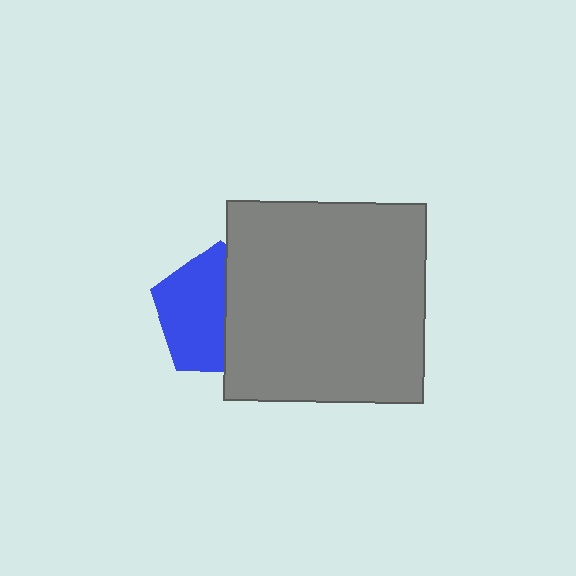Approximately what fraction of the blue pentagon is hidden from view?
Roughly 43% of the blue pentagon is hidden behind the gray square.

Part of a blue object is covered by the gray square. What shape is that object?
It is a pentagon.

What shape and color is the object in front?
The object in front is a gray square.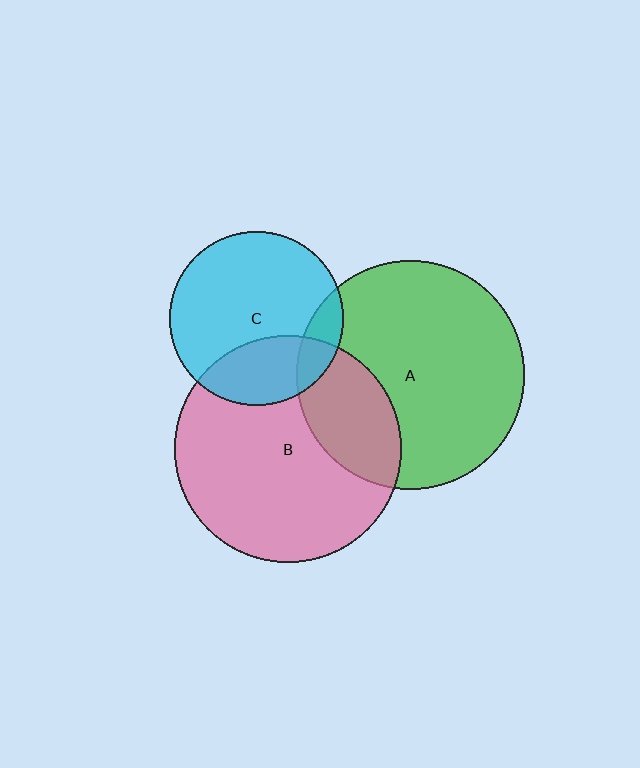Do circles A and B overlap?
Yes.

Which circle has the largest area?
Circle A (green).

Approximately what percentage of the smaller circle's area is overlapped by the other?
Approximately 25%.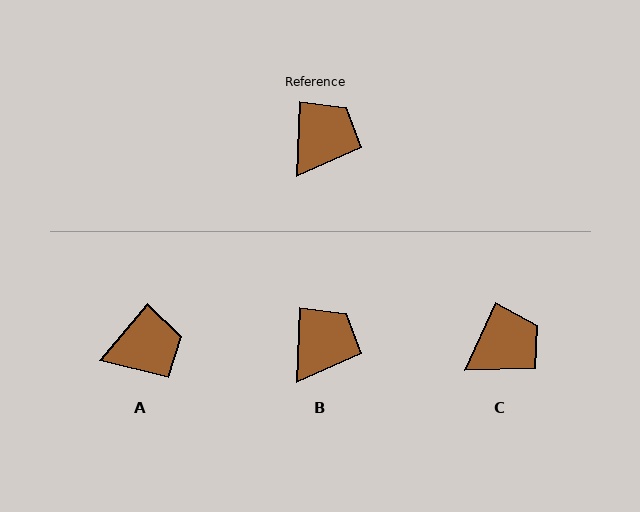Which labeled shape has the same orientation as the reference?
B.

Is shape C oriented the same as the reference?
No, it is off by about 22 degrees.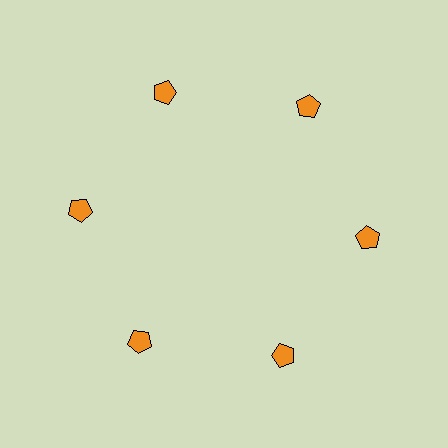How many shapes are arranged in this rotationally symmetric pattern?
There are 6 shapes, arranged in 6 groups of 1.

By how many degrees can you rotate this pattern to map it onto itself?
The pattern maps onto itself every 60 degrees of rotation.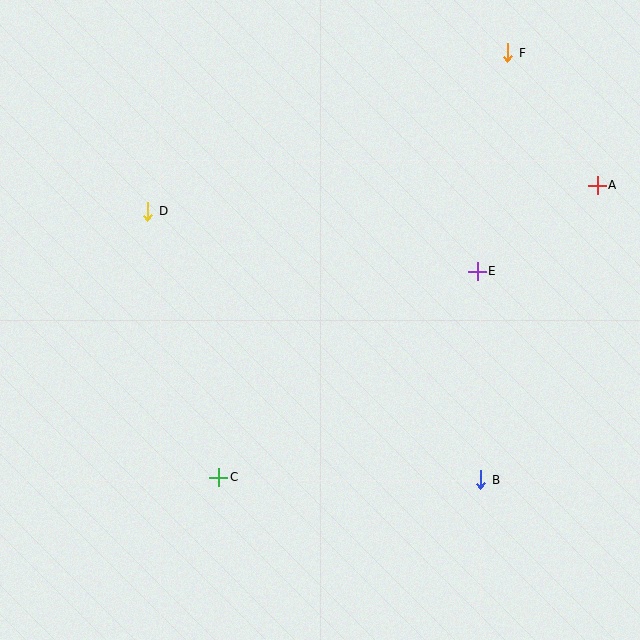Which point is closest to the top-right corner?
Point F is closest to the top-right corner.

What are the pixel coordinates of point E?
Point E is at (477, 271).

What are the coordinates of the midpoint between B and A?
The midpoint between B and A is at (539, 333).